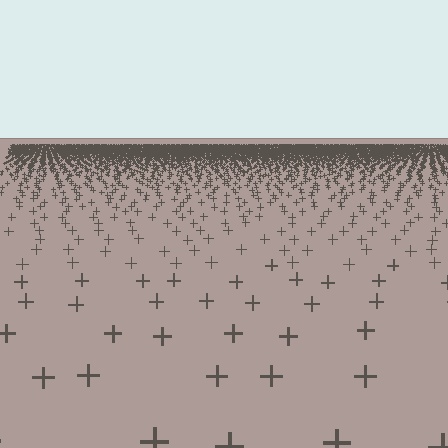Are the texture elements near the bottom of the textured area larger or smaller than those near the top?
Larger. Near the bottom, elements are closer to the viewer and appear at a bigger on-screen size.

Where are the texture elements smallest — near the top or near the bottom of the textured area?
Near the top.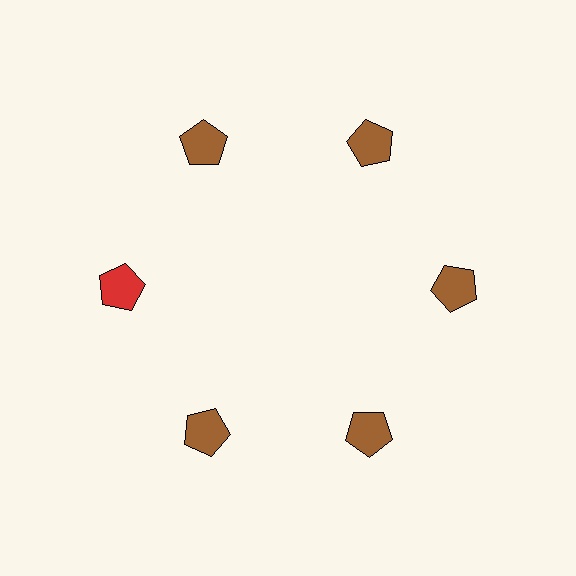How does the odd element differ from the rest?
It has a different color: red instead of brown.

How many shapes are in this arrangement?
There are 6 shapes arranged in a ring pattern.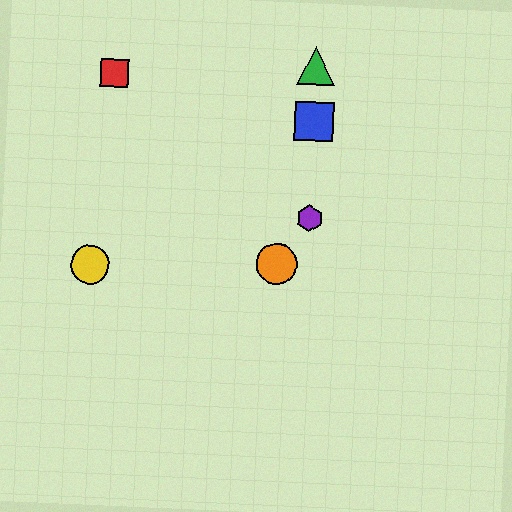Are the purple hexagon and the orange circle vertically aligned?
No, the purple hexagon is at x≈310 and the orange circle is at x≈277.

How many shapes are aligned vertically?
3 shapes (the blue square, the green triangle, the purple hexagon) are aligned vertically.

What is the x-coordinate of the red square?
The red square is at x≈114.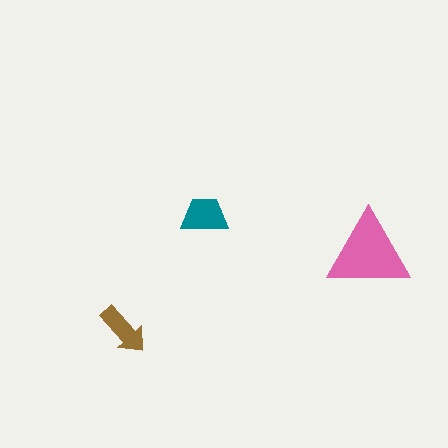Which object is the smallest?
The brown arrow.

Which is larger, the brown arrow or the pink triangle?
The pink triangle.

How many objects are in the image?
There are 3 objects in the image.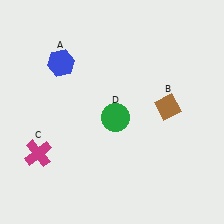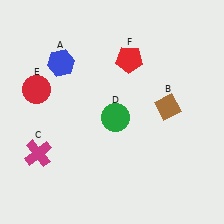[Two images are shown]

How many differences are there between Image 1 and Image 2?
There are 2 differences between the two images.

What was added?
A red circle (E), a red pentagon (F) were added in Image 2.